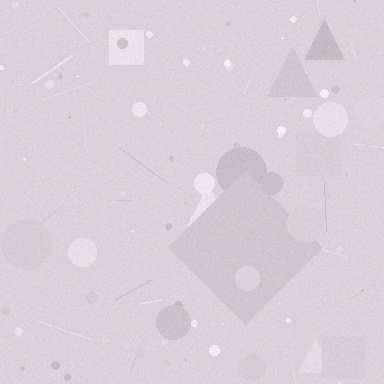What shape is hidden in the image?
A diamond is hidden in the image.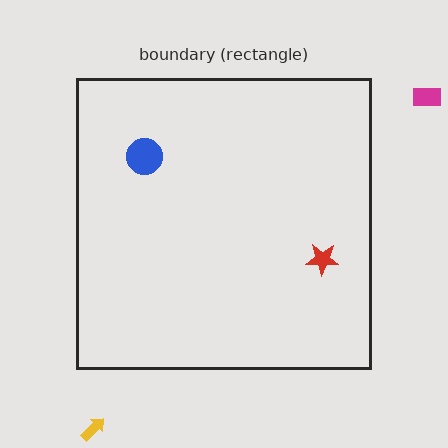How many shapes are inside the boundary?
2 inside, 2 outside.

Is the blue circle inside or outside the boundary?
Inside.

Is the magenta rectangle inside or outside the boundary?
Outside.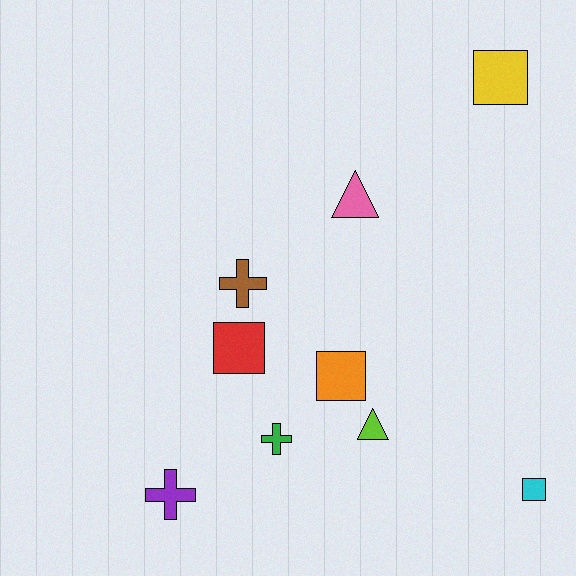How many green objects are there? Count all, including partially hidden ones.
There is 1 green object.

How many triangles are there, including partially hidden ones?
There are 2 triangles.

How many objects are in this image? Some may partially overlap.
There are 9 objects.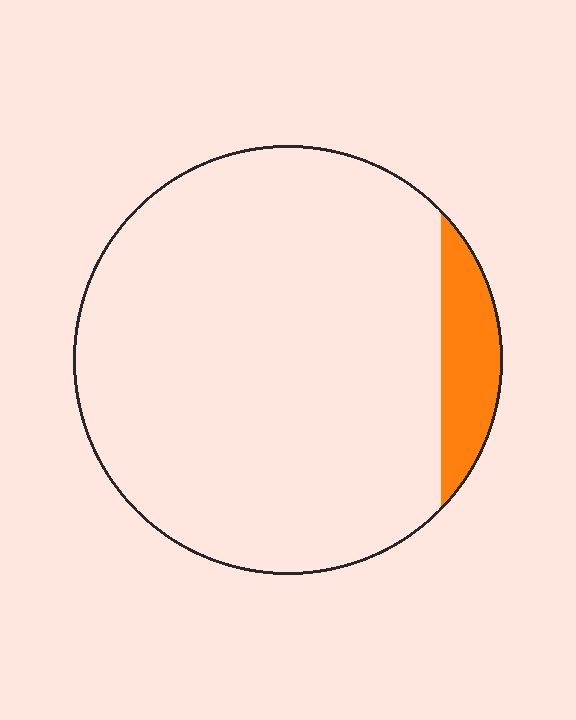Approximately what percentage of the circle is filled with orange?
Approximately 10%.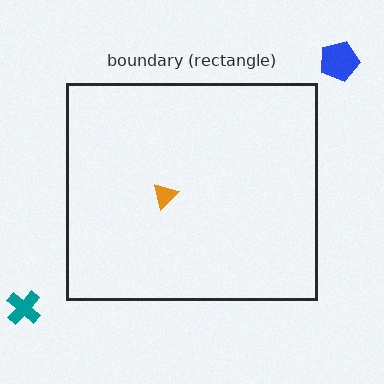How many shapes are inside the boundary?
1 inside, 2 outside.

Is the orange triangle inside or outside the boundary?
Inside.